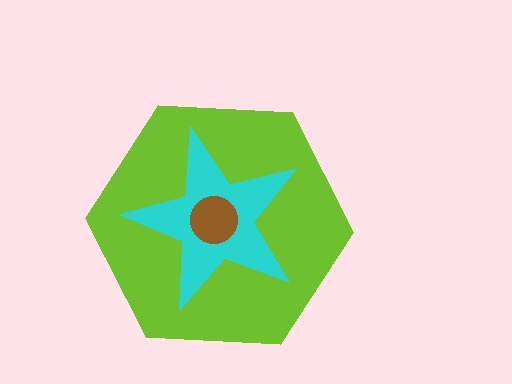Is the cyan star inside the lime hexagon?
Yes.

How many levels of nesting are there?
3.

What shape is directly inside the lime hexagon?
The cyan star.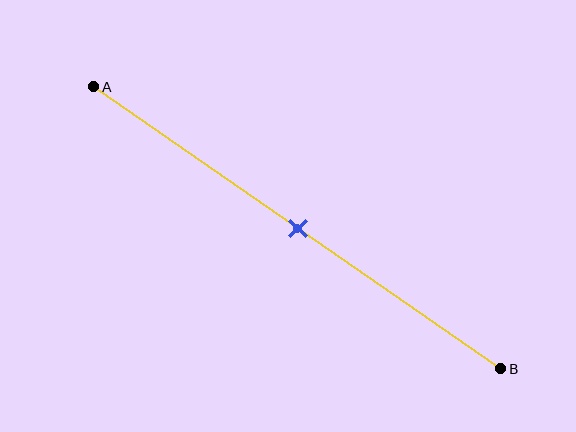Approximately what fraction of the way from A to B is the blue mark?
The blue mark is approximately 50% of the way from A to B.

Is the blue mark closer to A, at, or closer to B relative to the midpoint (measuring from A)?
The blue mark is approximately at the midpoint of segment AB.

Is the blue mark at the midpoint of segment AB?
Yes, the mark is approximately at the midpoint.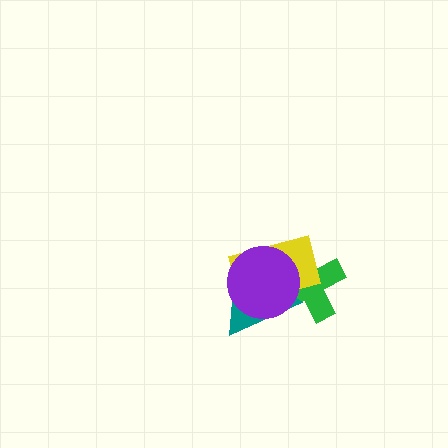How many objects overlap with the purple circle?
3 objects overlap with the purple circle.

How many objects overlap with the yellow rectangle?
3 objects overlap with the yellow rectangle.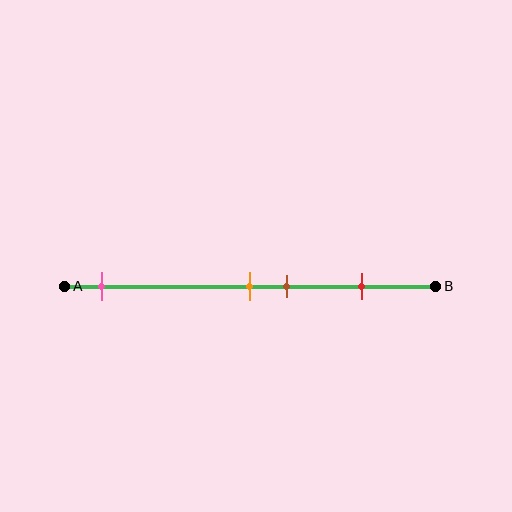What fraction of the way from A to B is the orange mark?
The orange mark is approximately 50% (0.5) of the way from A to B.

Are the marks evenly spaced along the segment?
No, the marks are not evenly spaced.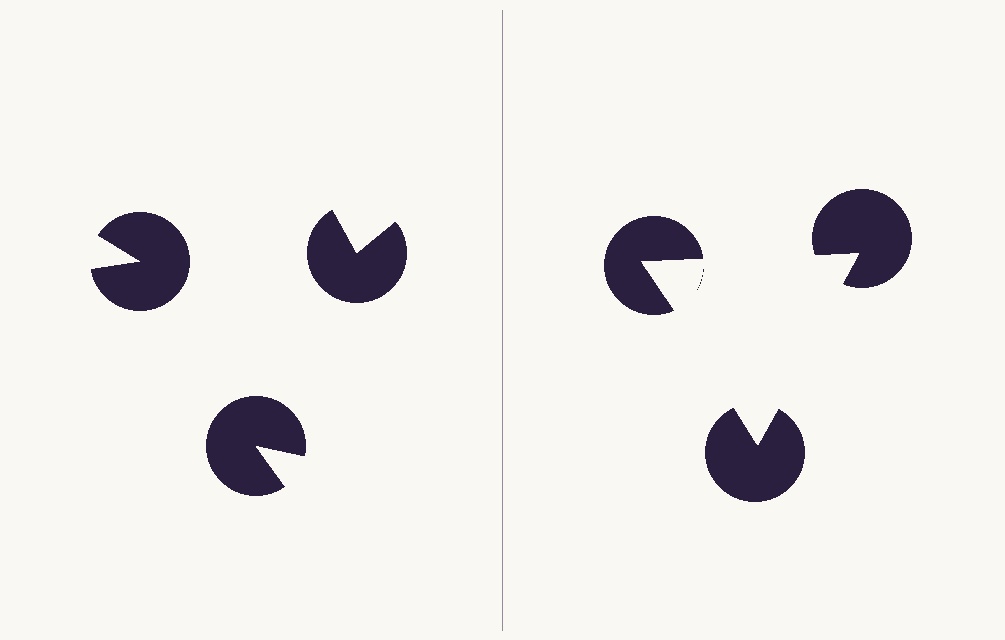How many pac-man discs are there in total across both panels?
6 — 3 on each side.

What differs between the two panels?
The pac-man discs are positioned identically on both sides; only the wedge orientations differ. On the right they align to a triangle; on the left they are misaligned.